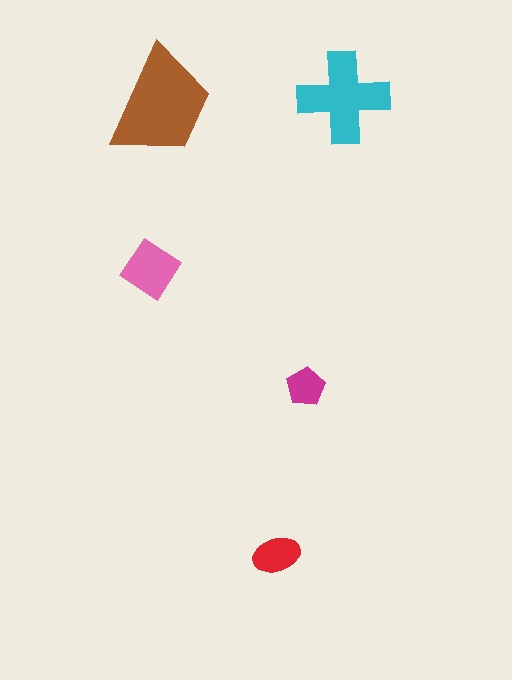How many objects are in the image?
There are 5 objects in the image.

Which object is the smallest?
The magenta pentagon.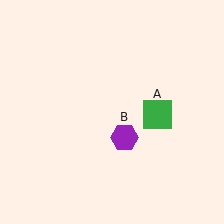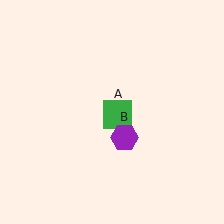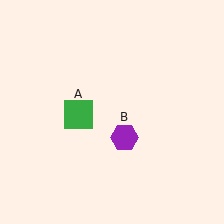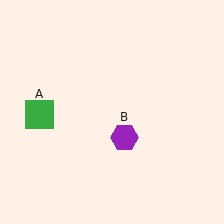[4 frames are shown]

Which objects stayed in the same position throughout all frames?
Purple hexagon (object B) remained stationary.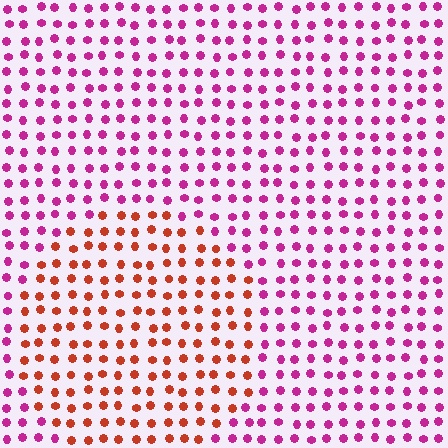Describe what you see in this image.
The image is filled with small magenta elements in a uniform arrangement. A circle-shaped region is visible where the elements are tinted to a slightly different hue, forming a subtle color boundary.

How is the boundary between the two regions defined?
The boundary is defined purely by a slight shift in hue (about 51 degrees). Spacing, size, and orientation are identical on both sides.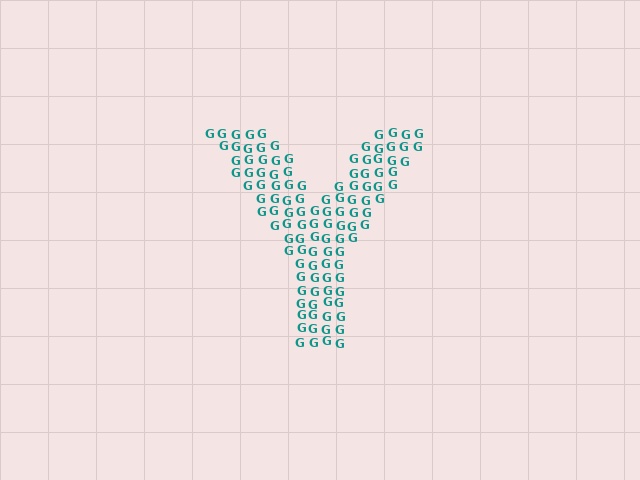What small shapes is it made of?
It is made of small letter G's.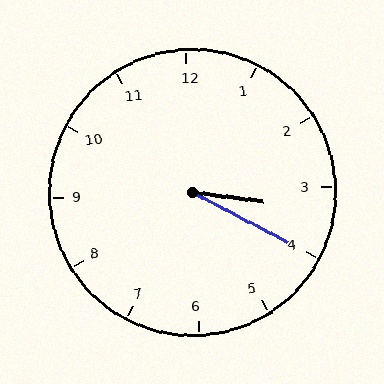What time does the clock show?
3:20.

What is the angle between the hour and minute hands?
Approximately 20 degrees.